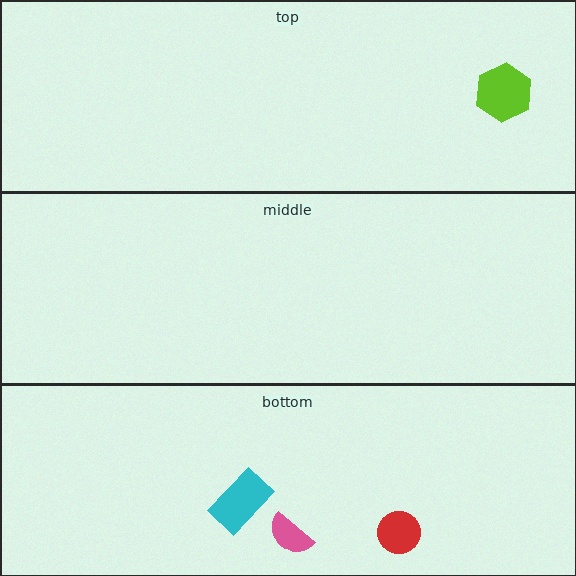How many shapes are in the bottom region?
3.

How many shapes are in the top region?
1.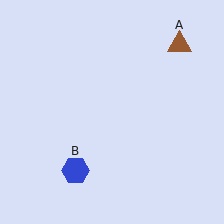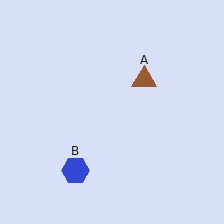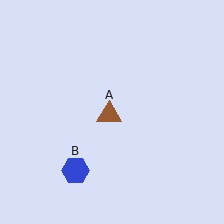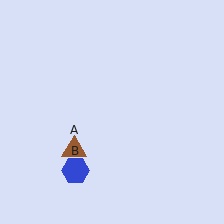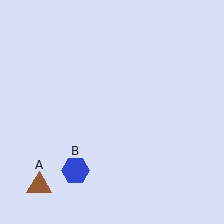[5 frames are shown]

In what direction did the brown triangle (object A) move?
The brown triangle (object A) moved down and to the left.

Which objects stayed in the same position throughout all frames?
Blue hexagon (object B) remained stationary.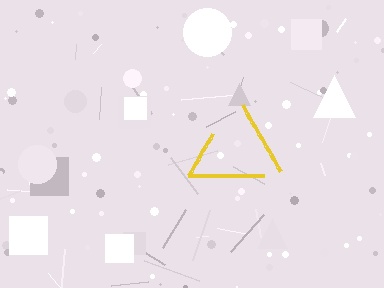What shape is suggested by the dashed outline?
The dashed outline suggests a triangle.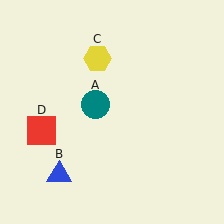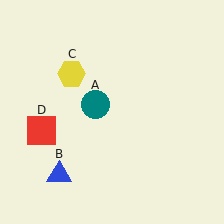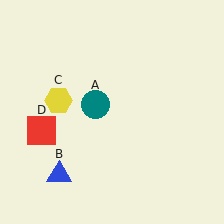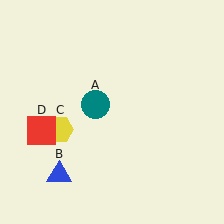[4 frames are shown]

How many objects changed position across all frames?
1 object changed position: yellow hexagon (object C).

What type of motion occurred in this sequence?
The yellow hexagon (object C) rotated counterclockwise around the center of the scene.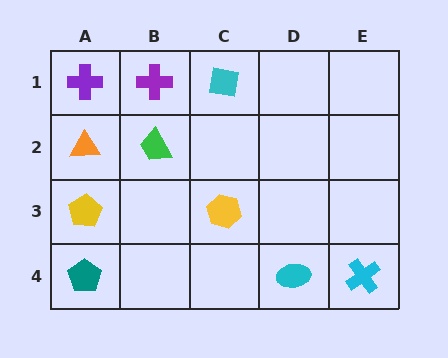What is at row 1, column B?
A purple cross.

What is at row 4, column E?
A cyan cross.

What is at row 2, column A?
An orange triangle.